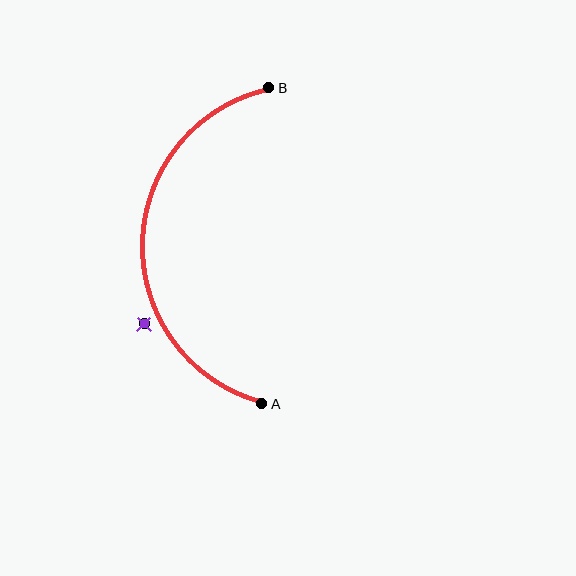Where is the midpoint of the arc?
The arc midpoint is the point on the curve farthest from the straight line joining A and B. It sits to the left of that line.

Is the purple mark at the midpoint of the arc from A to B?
No — the purple mark does not lie on the arc at all. It sits slightly outside the curve.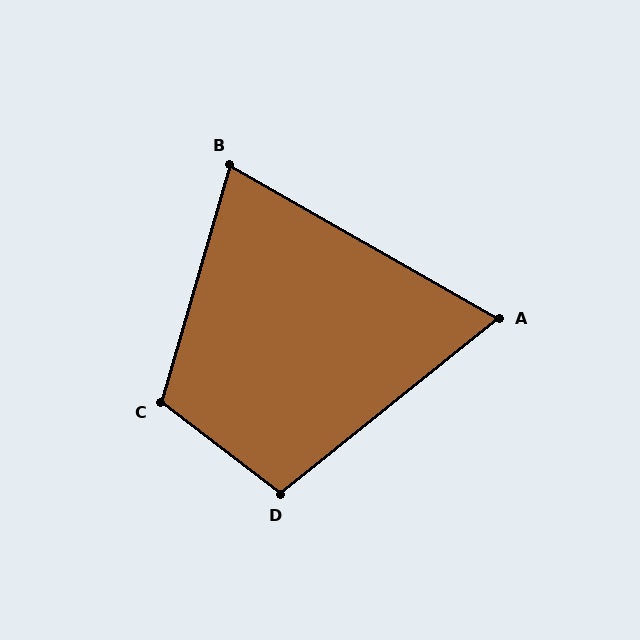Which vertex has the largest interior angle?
C, at approximately 111 degrees.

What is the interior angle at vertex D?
Approximately 104 degrees (obtuse).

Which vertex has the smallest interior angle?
A, at approximately 69 degrees.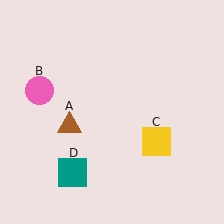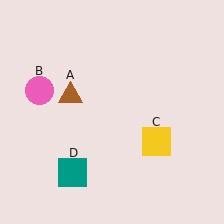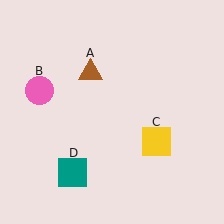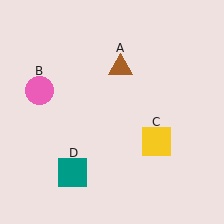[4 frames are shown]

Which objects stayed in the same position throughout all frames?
Pink circle (object B) and yellow square (object C) and teal square (object D) remained stationary.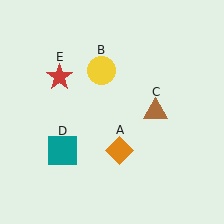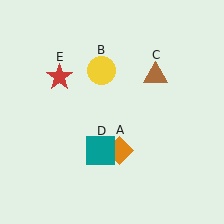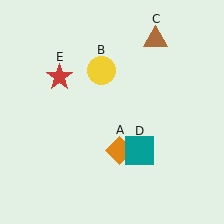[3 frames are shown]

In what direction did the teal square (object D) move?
The teal square (object D) moved right.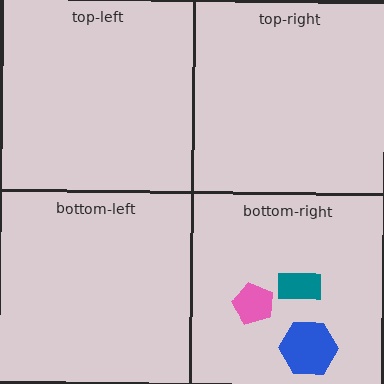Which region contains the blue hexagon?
The bottom-right region.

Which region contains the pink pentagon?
The bottom-right region.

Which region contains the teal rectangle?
The bottom-right region.